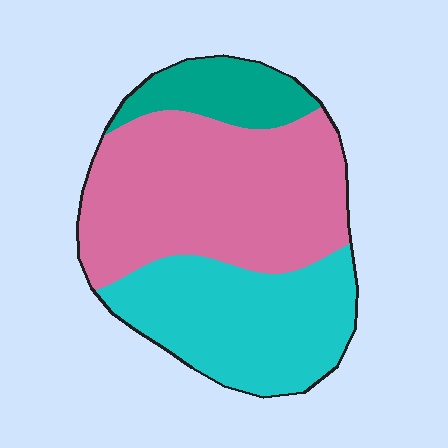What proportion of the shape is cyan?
Cyan covers 35% of the shape.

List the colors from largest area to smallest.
From largest to smallest: pink, cyan, teal.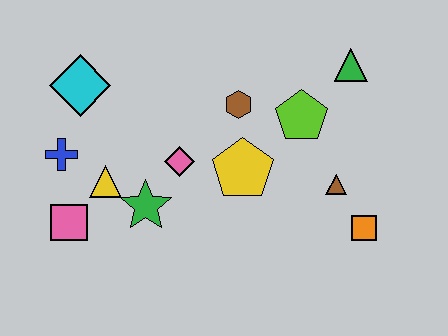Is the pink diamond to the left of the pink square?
No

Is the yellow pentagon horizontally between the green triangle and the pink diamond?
Yes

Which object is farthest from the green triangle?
The pink square is farthest from the green triangle.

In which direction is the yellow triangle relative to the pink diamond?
The yellow triangle is to the left of the pink diamond.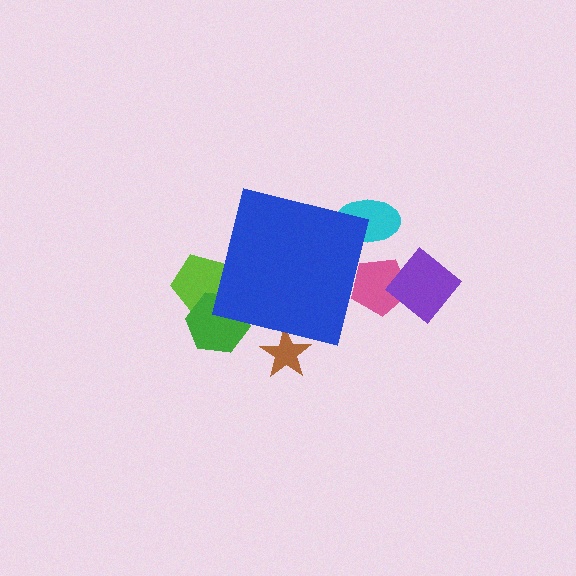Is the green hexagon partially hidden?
Yes, the green hexagon is partially hidden behind the blue square.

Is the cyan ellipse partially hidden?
Yes, the cyan ellipse is partially hidden behind the blue square.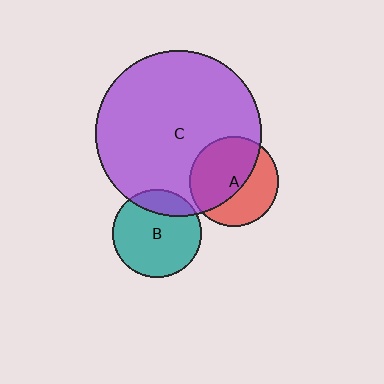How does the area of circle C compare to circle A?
Approximately 3.5 times.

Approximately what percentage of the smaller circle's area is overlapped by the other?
Approximately 60%.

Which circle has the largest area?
Circle C (purple).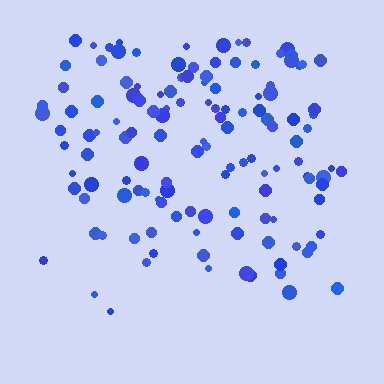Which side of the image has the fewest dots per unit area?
The bottom.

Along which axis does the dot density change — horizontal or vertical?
Vertical.